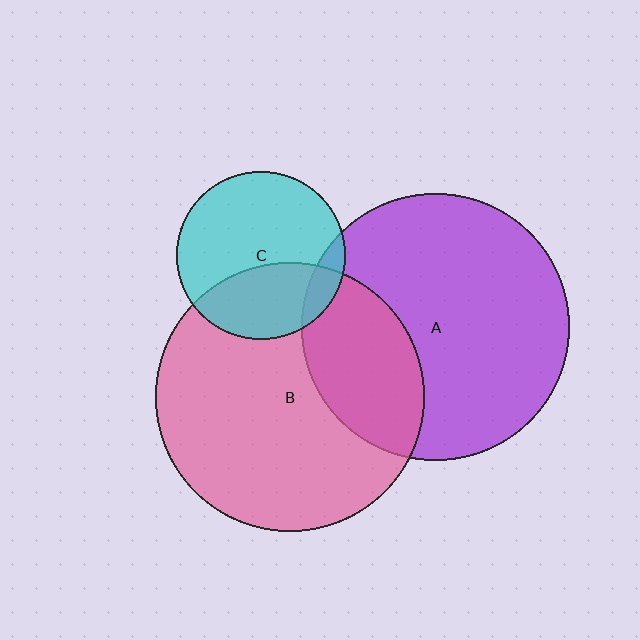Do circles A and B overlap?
Yes.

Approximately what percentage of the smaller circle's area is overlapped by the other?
Approximately 30%.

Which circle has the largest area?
Circle B (pink).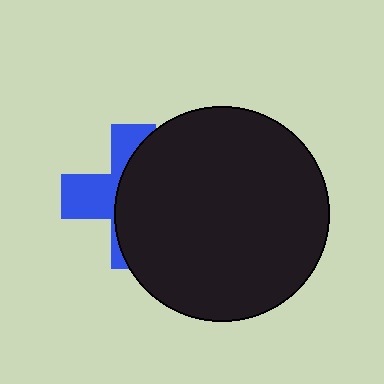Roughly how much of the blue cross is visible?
A small part of it is visible (roughly 38%).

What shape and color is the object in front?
The object in front is a black circle.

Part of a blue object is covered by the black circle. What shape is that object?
It is a cross.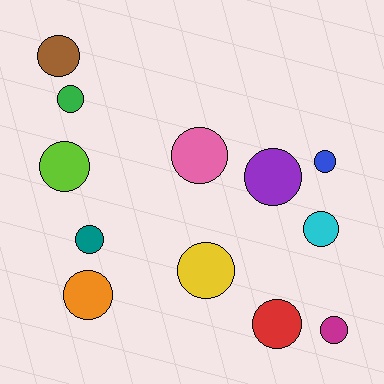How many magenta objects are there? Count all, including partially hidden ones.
There is 1 magenta object.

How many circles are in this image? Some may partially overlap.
There are 12 circles.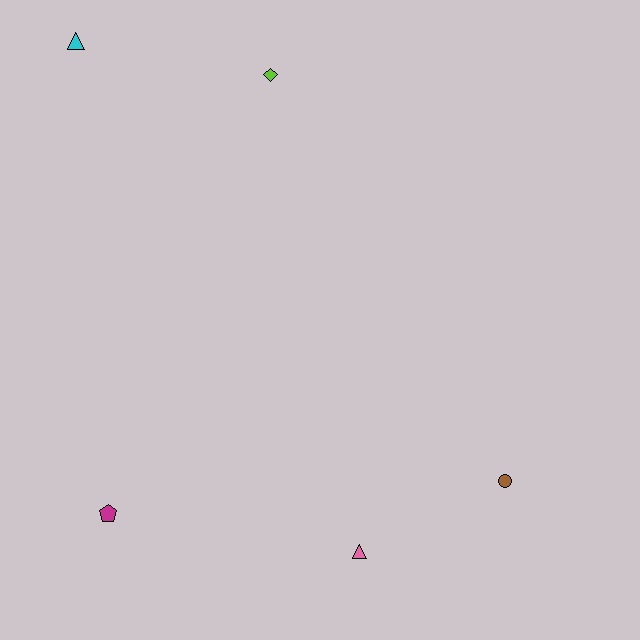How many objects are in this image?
There are 5 objects.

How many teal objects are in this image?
There are no teal objects.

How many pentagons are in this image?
There is 1 pentagon.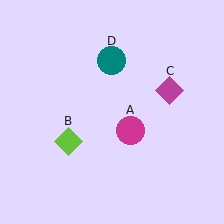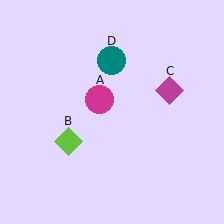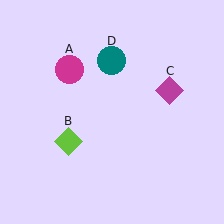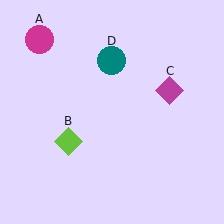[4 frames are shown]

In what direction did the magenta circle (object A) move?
The magenta circle (object A) moved up and to the left.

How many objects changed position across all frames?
1 object changed position: magenta circle (object A).